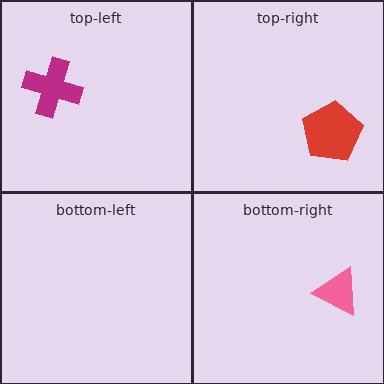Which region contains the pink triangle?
The bottom-right region.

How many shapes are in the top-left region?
1.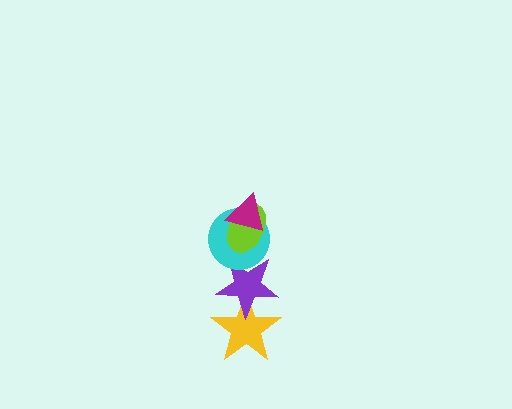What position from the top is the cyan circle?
The cyan circle is 3rd from the top.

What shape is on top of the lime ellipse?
The magenta triangle is on top of the lime ellipse.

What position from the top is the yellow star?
The yellow star is 5th from the top.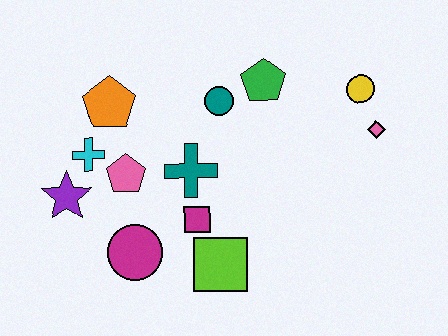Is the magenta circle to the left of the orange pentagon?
No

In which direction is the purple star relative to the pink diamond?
The purple star is to the left of the pink diamond.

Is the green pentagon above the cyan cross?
Yes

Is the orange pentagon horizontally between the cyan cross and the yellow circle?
Yes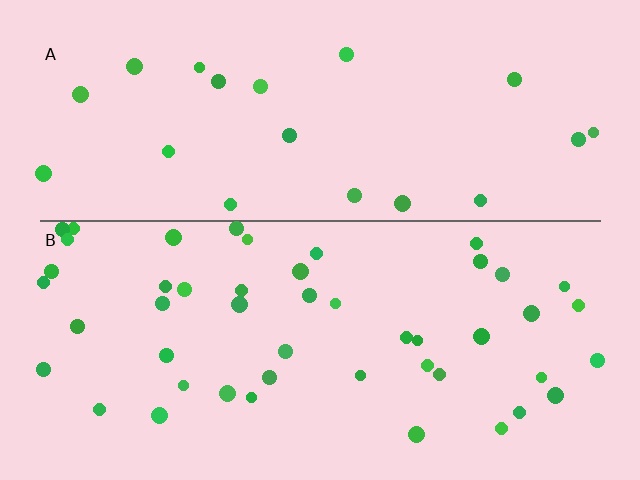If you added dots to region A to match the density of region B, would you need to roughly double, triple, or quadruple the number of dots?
Approximately double.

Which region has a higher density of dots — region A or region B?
B (the bottom).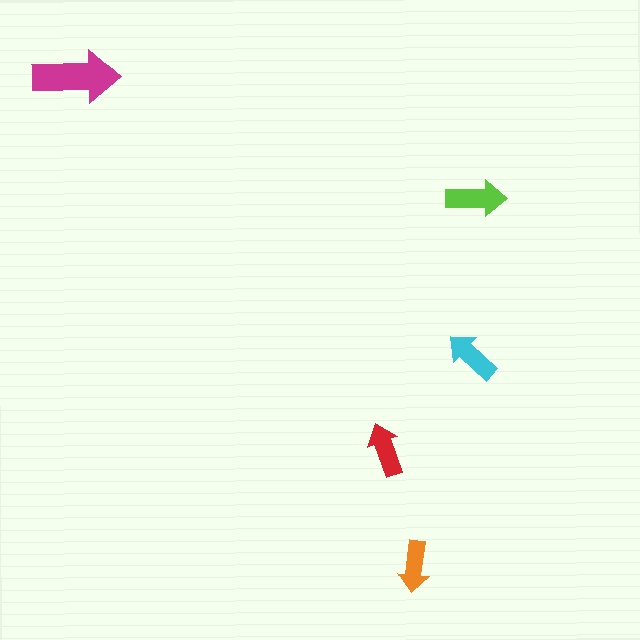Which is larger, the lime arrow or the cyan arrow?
The lime one.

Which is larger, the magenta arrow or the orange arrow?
The magenta one.